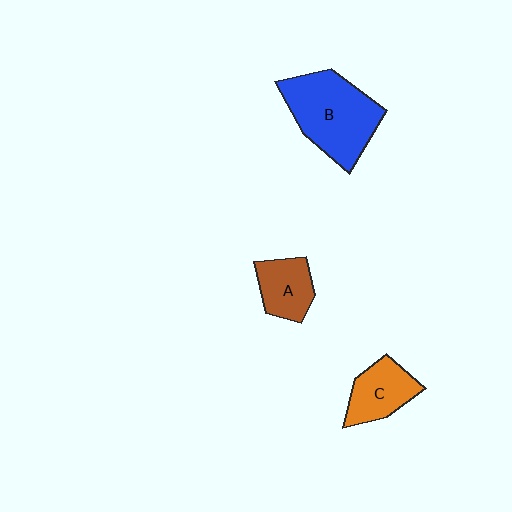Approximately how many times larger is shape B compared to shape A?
Approximately 2.1 times.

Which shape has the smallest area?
Shape A (brown).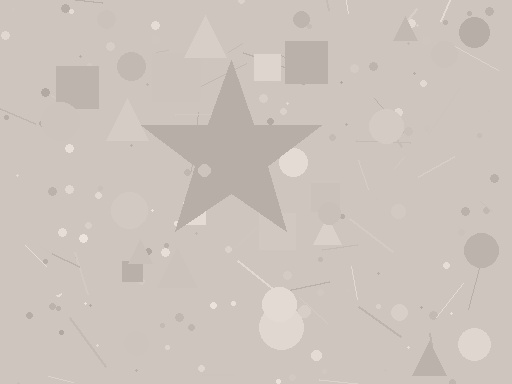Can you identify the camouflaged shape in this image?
The camouflaged shape is a star.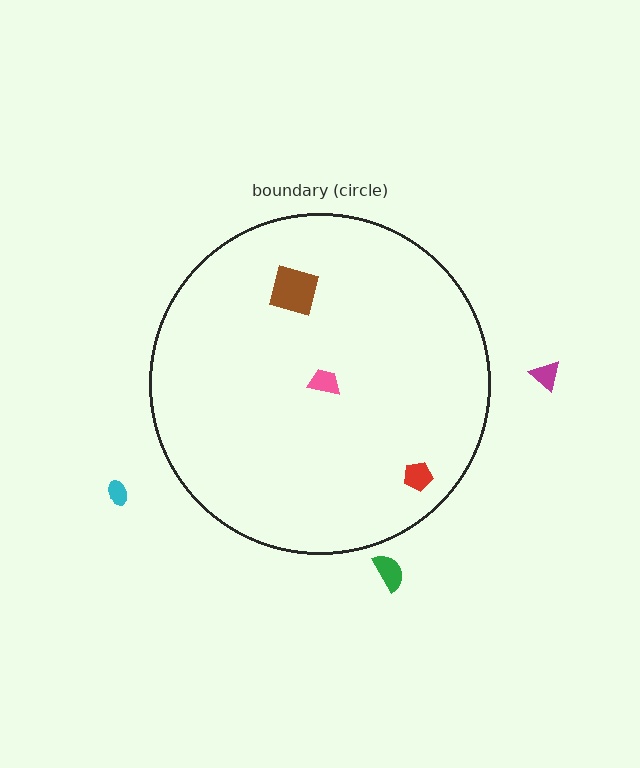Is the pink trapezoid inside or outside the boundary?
Inside.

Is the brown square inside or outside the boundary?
Inside.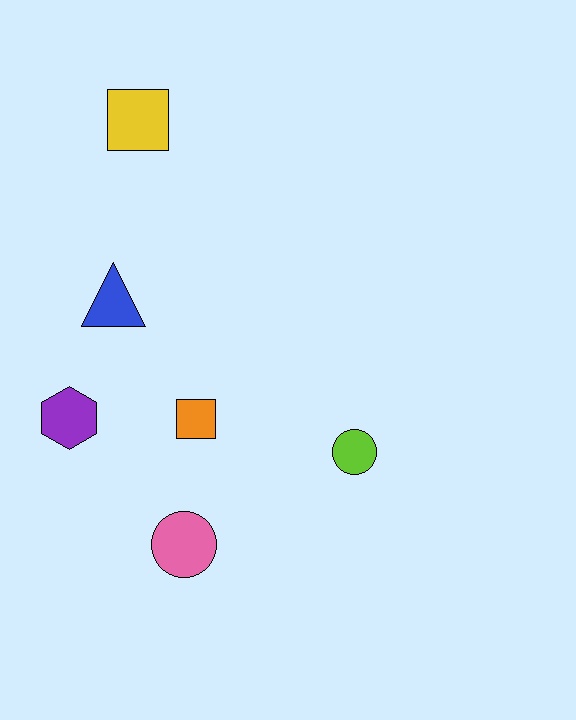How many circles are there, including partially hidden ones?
There are 2 circles.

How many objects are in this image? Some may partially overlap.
There are 6 objects.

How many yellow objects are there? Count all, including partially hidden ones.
There is 1 yellow object.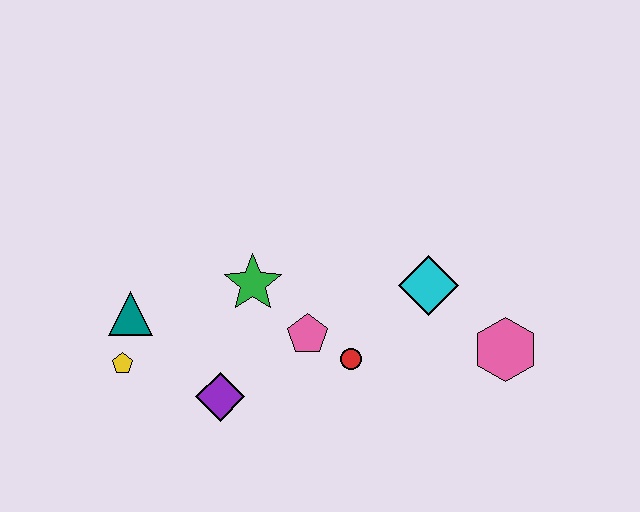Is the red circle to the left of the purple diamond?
No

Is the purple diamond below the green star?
Yes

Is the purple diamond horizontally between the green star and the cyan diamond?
No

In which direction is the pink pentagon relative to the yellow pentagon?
The pink pentagon is to the right of the yellow pentagon.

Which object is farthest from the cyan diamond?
The yellow pentagon is farthest from the cyan diamond.